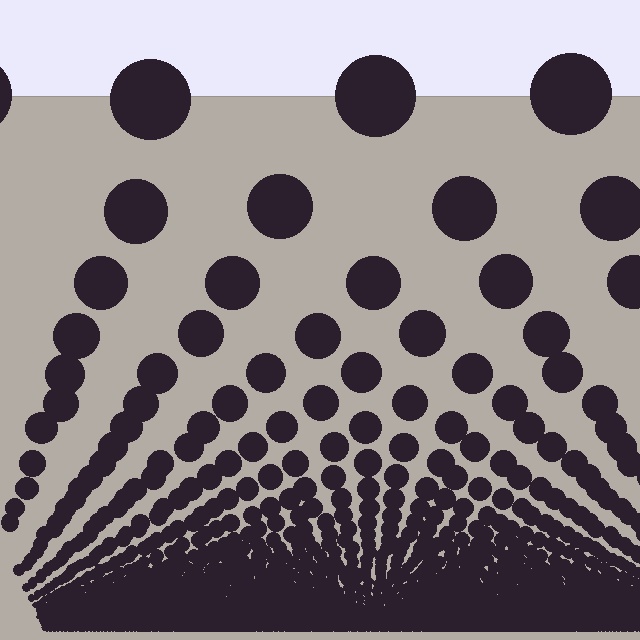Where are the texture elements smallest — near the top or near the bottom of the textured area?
Near the bottom.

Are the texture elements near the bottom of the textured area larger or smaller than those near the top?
Smaller. The gradient is inverted — elements near the bottom are smaller and denser.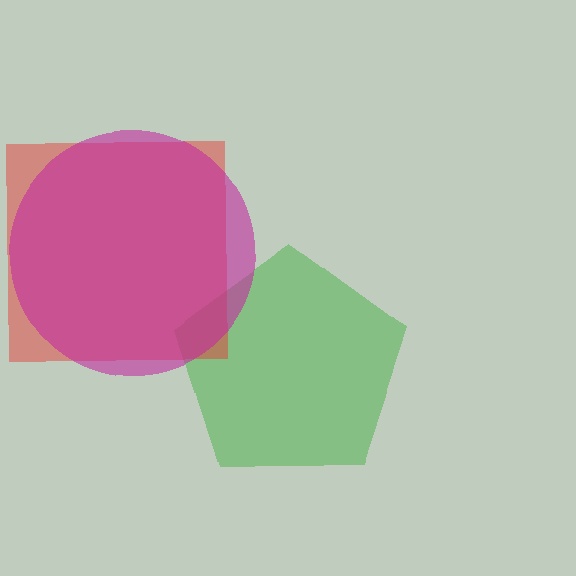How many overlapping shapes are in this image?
There are 3 overlapping shapes in the image.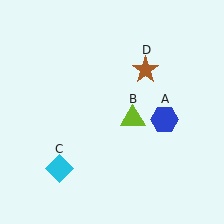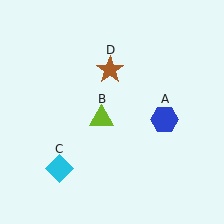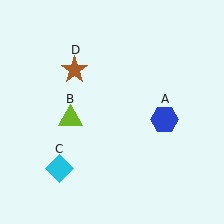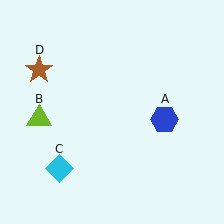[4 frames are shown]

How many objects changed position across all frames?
2 objects changed position: lime triangle (object B), brown star (object D).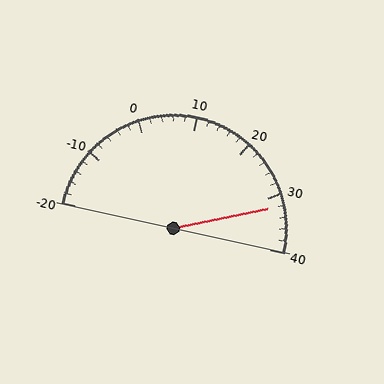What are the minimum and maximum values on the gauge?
The gauge ranges from -20 to 40.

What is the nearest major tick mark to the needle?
The nearest major tick mark is 30.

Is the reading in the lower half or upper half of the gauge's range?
The reading is in the upper half of the range (-20 to 40).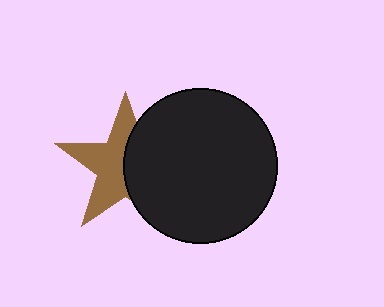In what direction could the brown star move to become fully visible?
The brown star could move left. That would shift it out from behind the black circle entirely.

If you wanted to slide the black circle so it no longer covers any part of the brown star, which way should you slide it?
Slide it right — that is the most direct way to separate the two shapes.